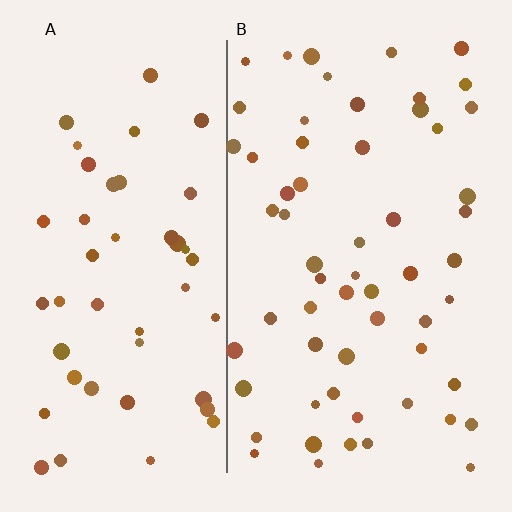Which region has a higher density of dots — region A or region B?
B (the right).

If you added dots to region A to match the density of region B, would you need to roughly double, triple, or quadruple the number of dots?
Approximately double.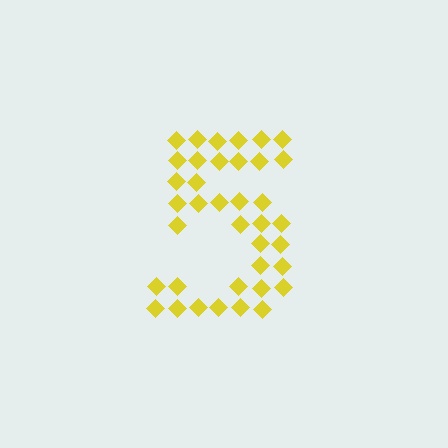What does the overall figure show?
The overall figure shows the digit 5.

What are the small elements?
The small elements are diamonds.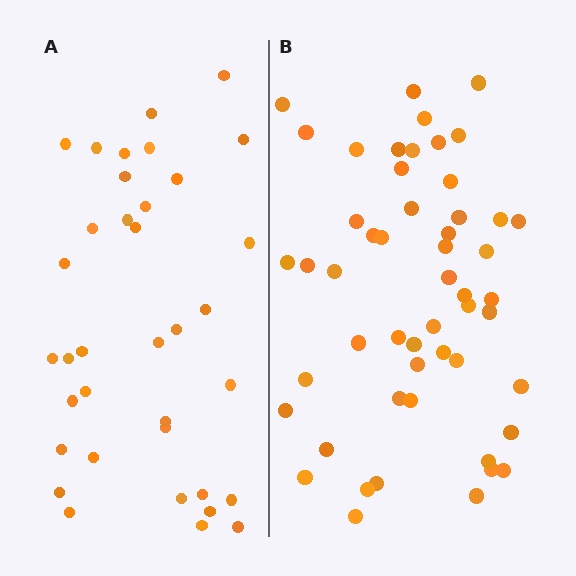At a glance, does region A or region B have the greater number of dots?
Region B (the right region) has more dots.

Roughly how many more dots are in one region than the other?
Region B has approximately 15 more dots than region A.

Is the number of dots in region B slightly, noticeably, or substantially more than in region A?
Region B has noticeably more, but not dramatically so. The ratio is roughly 1.4 to 1.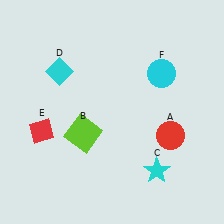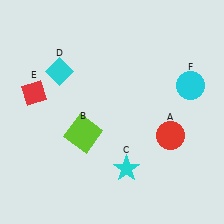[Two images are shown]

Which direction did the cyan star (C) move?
The cyan star (C) moved left.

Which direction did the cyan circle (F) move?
The cyan circle (F) moved right.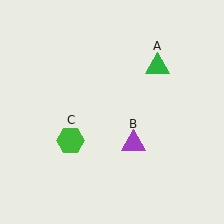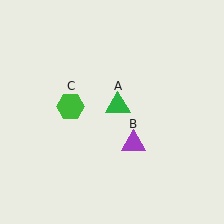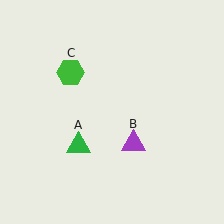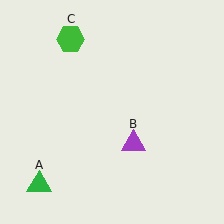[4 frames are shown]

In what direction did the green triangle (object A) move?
The green triangle (object A) moved down and to the left.